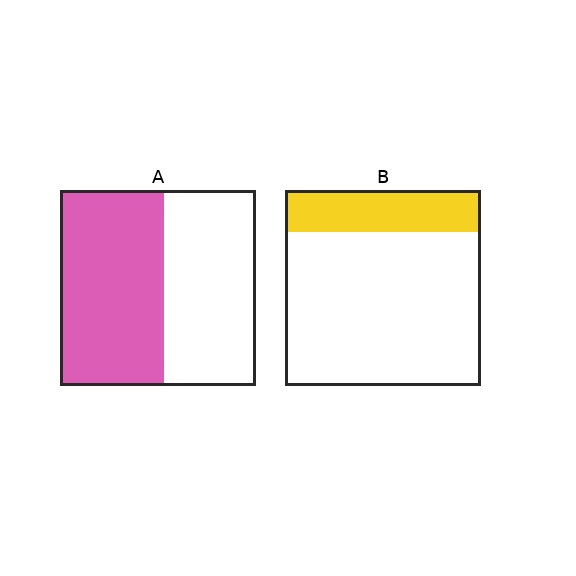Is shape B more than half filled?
No.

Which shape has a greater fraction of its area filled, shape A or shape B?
Shape A.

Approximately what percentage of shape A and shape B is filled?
A is approximately 55% and B is approximately 20%.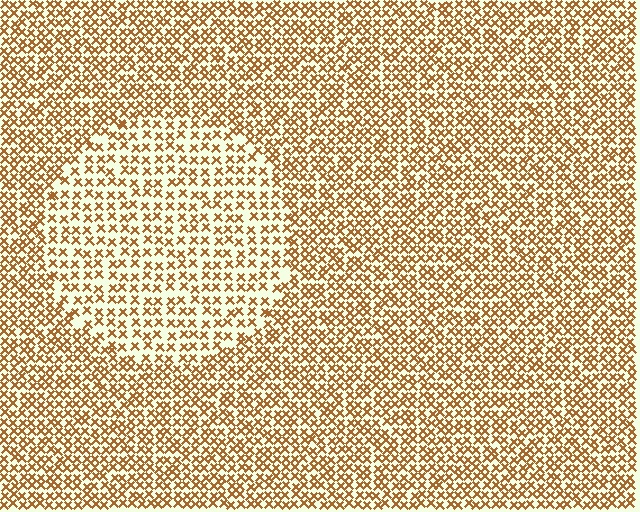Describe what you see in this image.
The image contains small brown elements arranged at two different densities. A circle-shaped region is visible where the elements are less densely packed than the surrounding area.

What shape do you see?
I see a circle.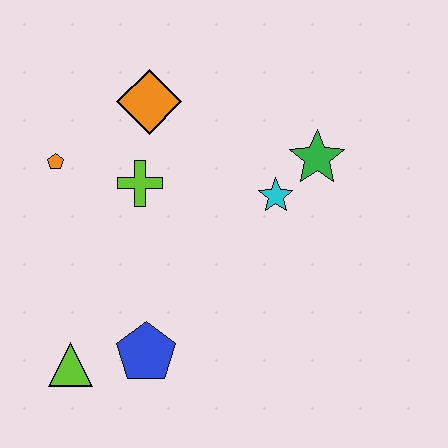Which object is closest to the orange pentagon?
The lime cross is closest to the orange pentagon.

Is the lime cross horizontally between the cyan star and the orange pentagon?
Yes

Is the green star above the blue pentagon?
Yes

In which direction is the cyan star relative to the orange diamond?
The cyan star is to the right of the orange diamond.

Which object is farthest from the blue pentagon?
The green star is farthest from the blue pentagon.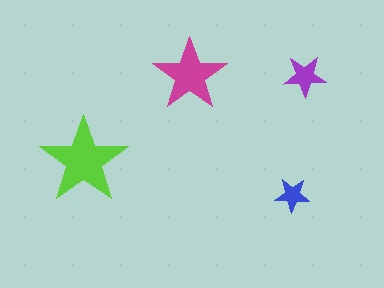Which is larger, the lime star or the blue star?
The lime one.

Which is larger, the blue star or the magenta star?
The magenta one.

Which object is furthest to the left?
The lime star is leftmost.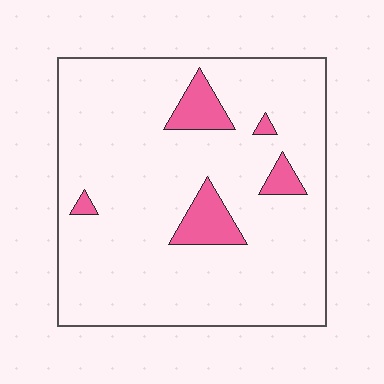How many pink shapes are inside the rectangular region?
5.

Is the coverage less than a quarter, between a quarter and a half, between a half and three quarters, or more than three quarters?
Less than a quarter.